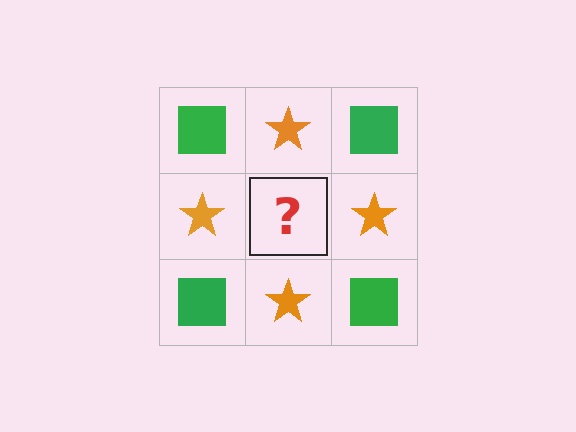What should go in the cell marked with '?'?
The missing cell should contain a green square.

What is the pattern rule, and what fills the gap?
The rule is that it alternates green square and orange star in a checkerboard pattern. The gap should be filled with a green square.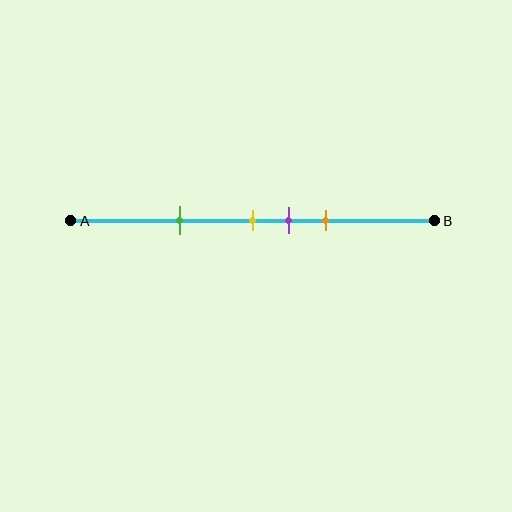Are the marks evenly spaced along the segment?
No, the marks are not evenly spaced.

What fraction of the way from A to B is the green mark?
The green mark is approximately 30% (0.3) of the way from A to B.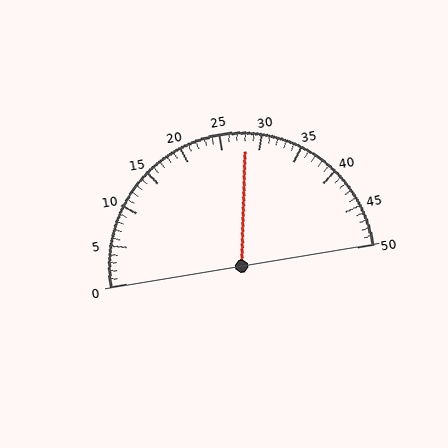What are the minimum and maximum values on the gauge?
The gauge ranges from 0 to 50.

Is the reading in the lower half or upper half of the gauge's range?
The reading is in the upper half of the range (0 to 50).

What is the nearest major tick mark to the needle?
The nearest major tick mark is 30.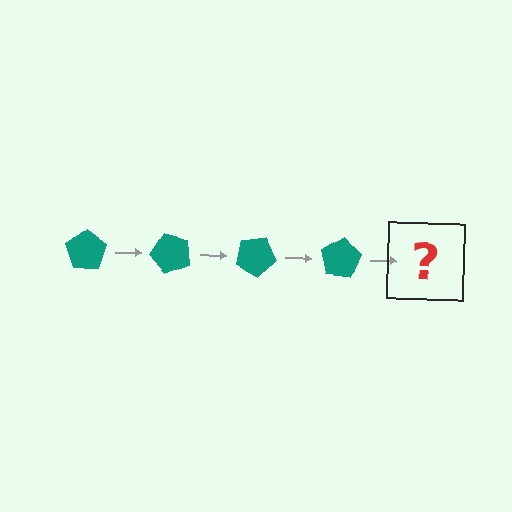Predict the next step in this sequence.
The next step is a teal pentagon rotated 200 degrees.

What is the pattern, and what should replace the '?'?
The pattern is that the pentagon rotates 50 degrees each step. The '?' should be a teal pentagon rotated 200 degrees.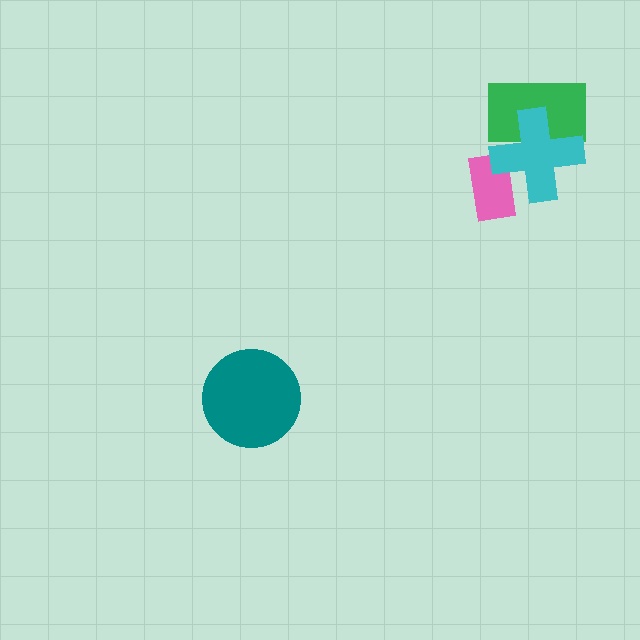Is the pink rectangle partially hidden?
Yes, it is partially covered by another shape.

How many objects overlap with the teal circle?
0 objects overlap with the teal circle.